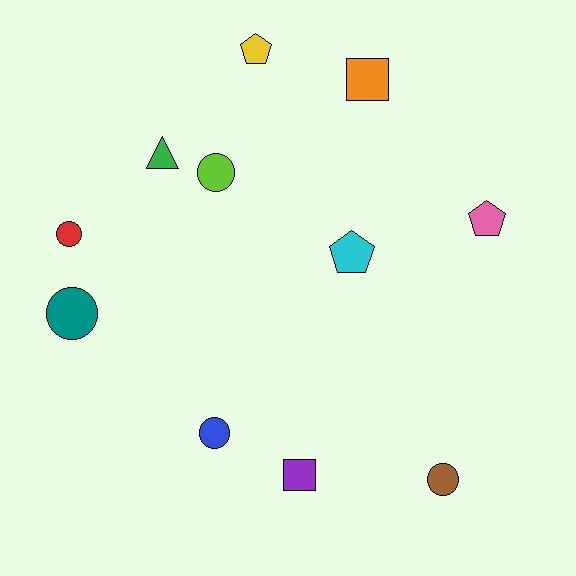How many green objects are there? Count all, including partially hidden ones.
There is 1 green object.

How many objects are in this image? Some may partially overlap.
There are 11 objects.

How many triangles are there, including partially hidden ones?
There is 1 triangle.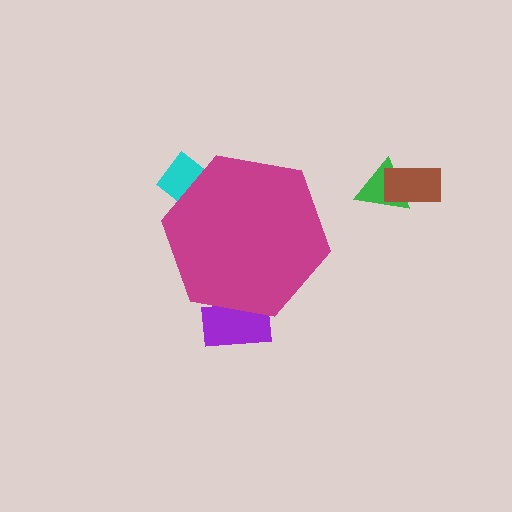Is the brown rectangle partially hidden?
No, the brown rectangle is fully visible.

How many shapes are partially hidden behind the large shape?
2 shapes are partially hidden.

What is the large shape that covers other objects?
A magenta hexagon.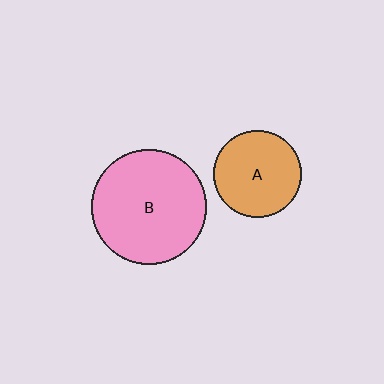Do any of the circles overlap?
No, none of the circles overlap.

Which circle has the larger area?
Circle B (pink).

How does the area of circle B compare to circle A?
Approximately 1.7 times.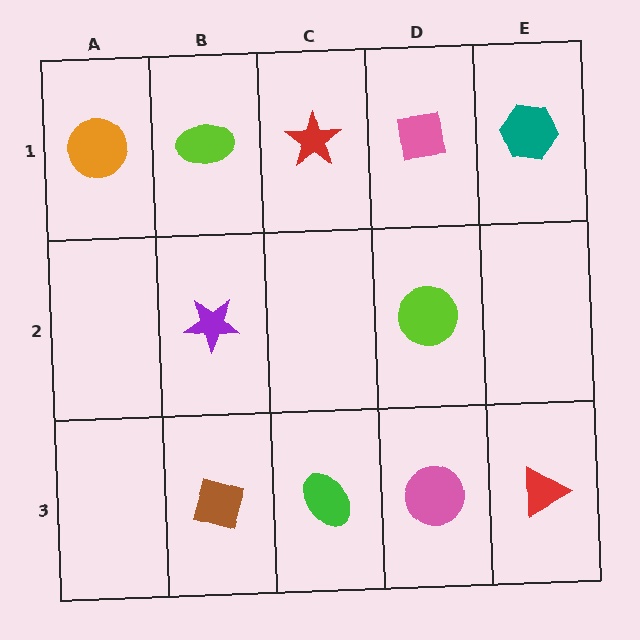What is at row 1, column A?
An orange circle.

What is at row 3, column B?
A brown square.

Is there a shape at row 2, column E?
No, that cell is empty.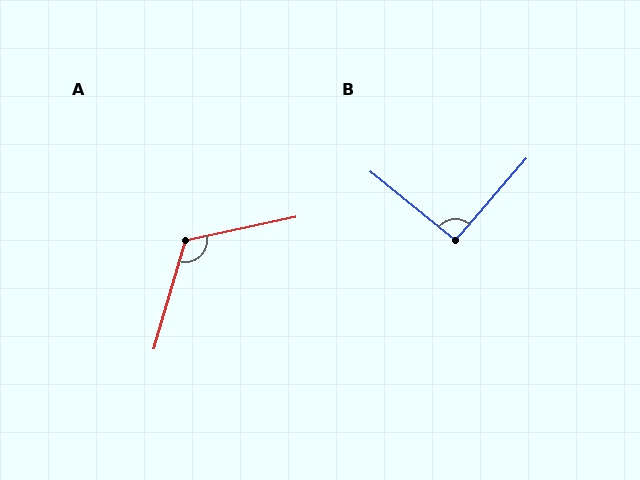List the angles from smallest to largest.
B (92°), A (118°).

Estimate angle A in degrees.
Approximately 118 degrees.